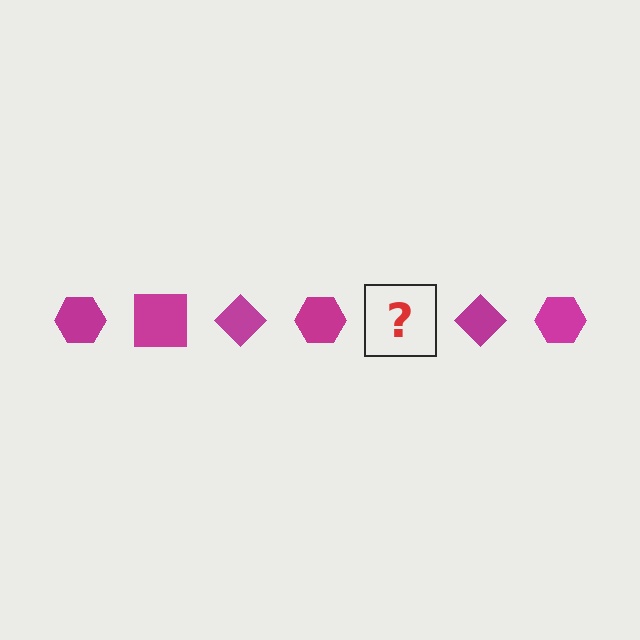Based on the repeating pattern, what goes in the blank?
The blank should be a magenta square.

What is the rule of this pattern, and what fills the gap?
The rule is that the pattern cycles through hexagon, square, diamond shapes in magenta. The gap should be filled with a magenta square.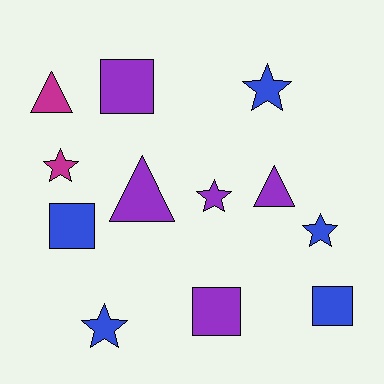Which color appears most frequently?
Purple, with 5 objects.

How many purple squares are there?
There are 2 purple squares.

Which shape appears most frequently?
Star, with 5 objects.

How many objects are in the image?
There are 12 objects.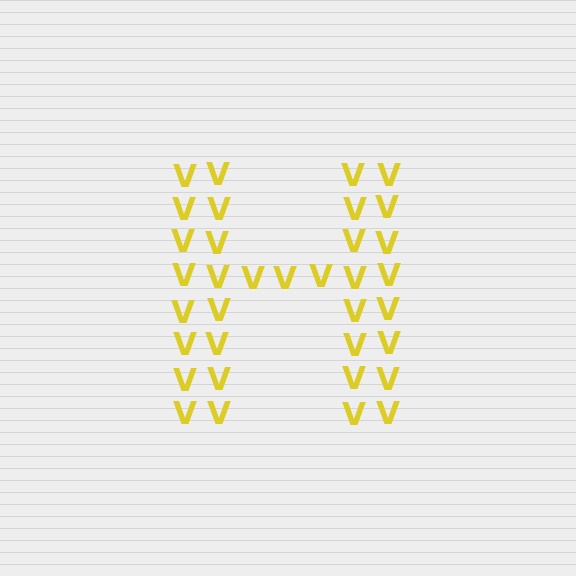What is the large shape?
The large shape is the letter H.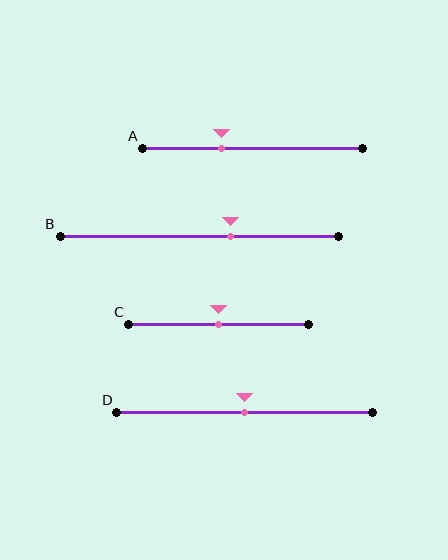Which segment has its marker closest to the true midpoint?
Segment C has its marker closest to the true midpoint.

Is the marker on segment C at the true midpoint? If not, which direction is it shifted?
Yes, the marker on segment C is at the true midpoint.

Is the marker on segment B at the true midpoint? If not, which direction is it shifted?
No, the marker on segment B is shifted to the right by about 11% of the segment length.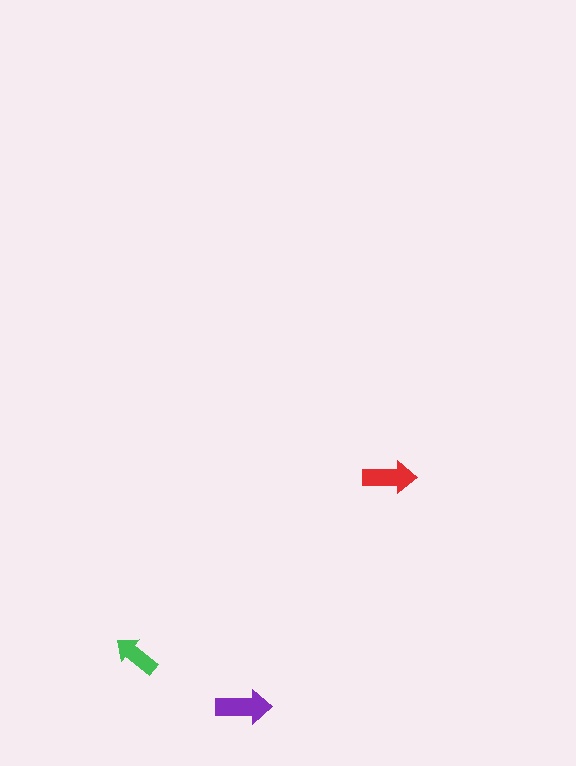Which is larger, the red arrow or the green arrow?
The red one.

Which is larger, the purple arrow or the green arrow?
The purple one.